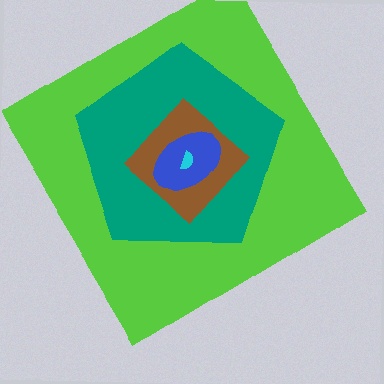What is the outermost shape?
The lime diamond.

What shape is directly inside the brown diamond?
The blue ellipse.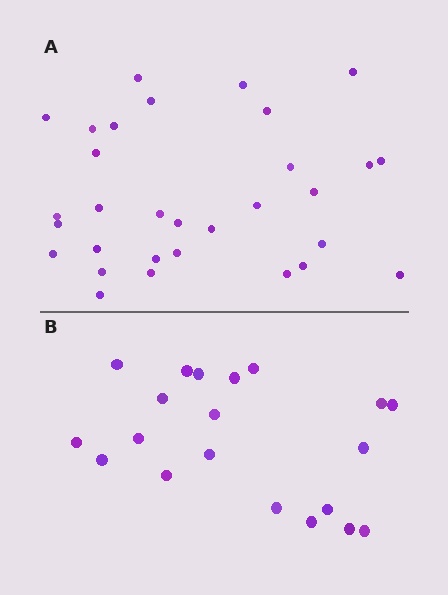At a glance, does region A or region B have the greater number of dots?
Region A (the top region) has more dots.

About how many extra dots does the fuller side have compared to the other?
Region A has roughly 12 or so more dots than region B.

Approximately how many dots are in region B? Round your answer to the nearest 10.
About 20 dots.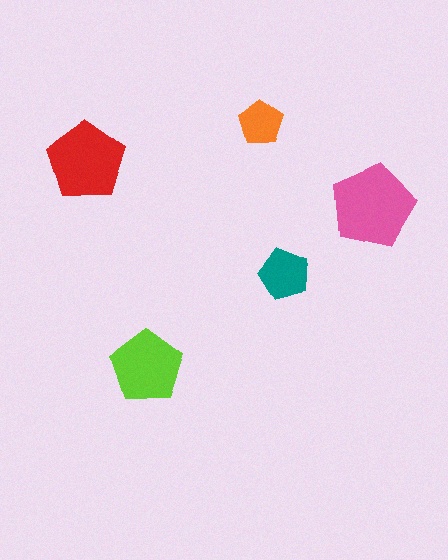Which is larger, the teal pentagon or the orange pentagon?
The teal one.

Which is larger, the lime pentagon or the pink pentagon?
The pink one.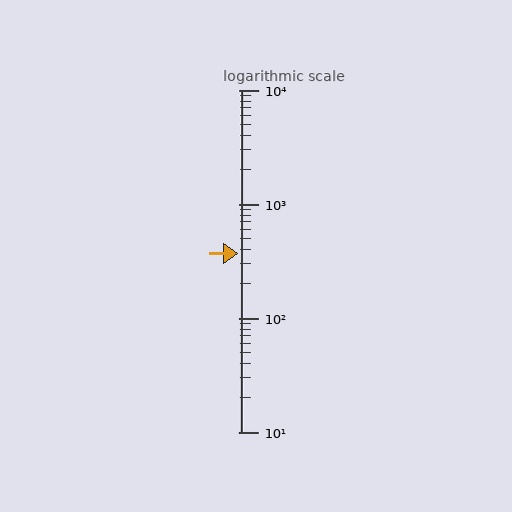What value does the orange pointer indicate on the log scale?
The pointer indicates approximately 370.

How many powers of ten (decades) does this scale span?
The scale spans 3 decades, from 10 to 10000.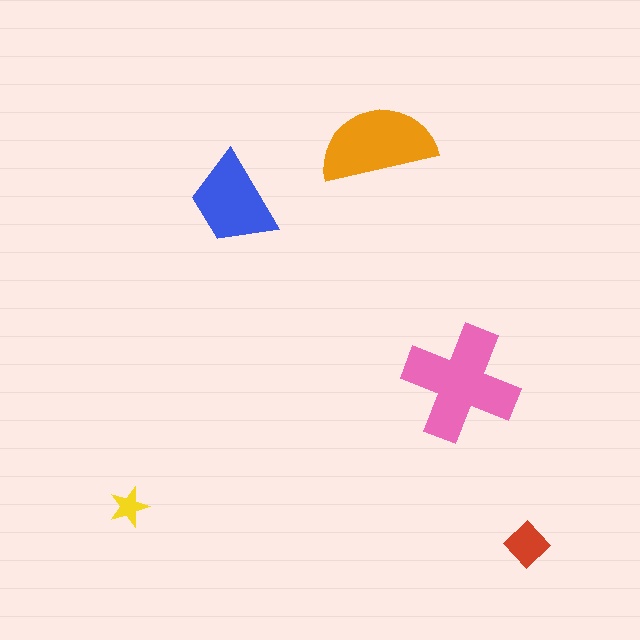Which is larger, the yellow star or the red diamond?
The red diamond.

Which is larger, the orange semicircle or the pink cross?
The pink cross.